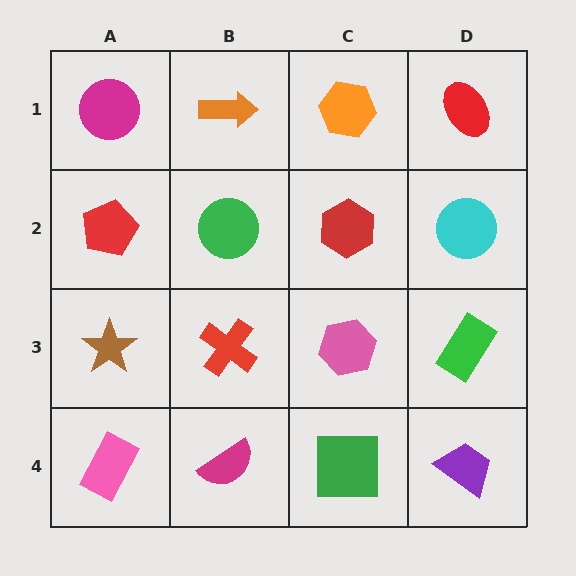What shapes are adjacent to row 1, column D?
A cyan circle (row 2, column D), an orange hexagon (row 1, column C).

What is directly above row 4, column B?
A red cross.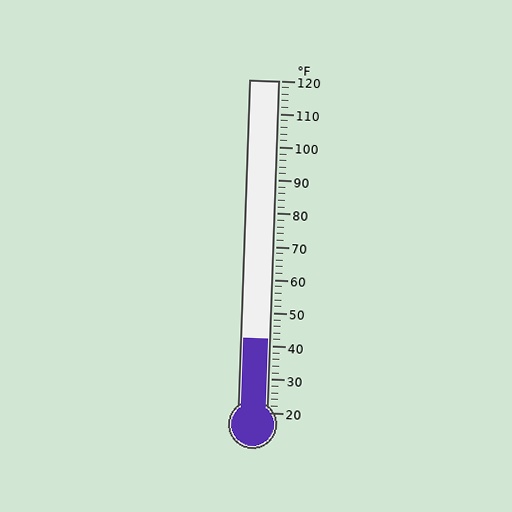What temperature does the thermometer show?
The thermometer shows approximately 42°F.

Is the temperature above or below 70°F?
The temperature is below 70°F.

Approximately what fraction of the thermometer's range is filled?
The thermometer is filled to approximately 20% of its range.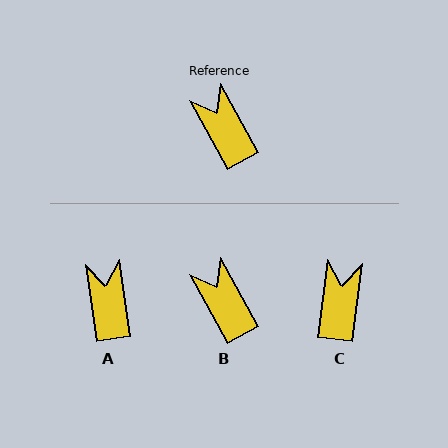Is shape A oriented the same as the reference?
No, it is off by about 21 degrees.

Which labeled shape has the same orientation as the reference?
B.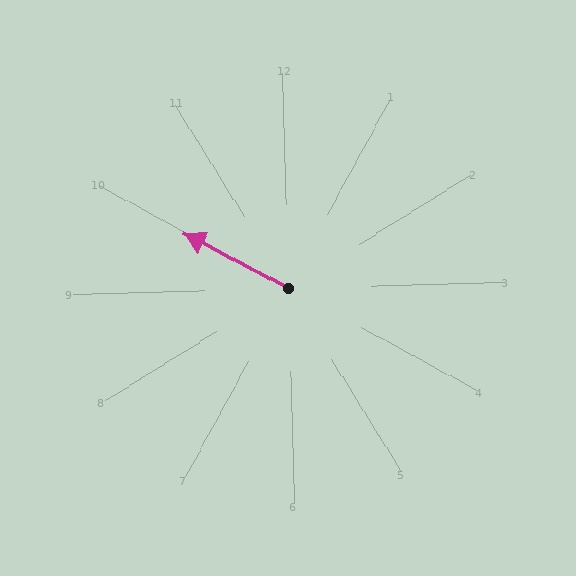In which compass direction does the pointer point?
Northwest.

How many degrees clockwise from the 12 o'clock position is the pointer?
Approximately 299 degrees.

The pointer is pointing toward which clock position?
Roughly 10 o'clock.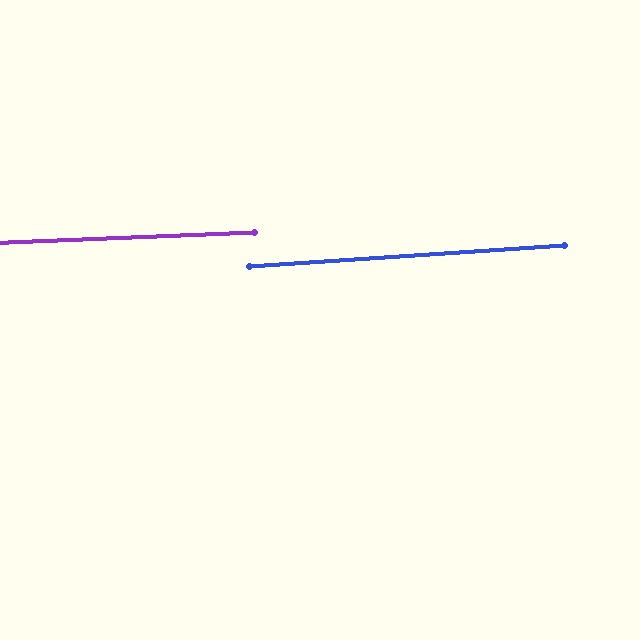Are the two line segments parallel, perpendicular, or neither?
Parallel — their directions differ by only 1.4°.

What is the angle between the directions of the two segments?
Approximately 1 degree.